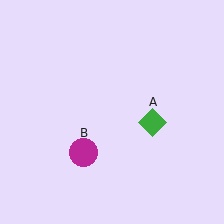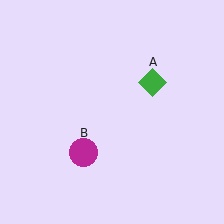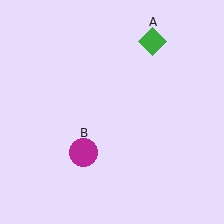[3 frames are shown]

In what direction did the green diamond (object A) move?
The green diamond (object A) moved up.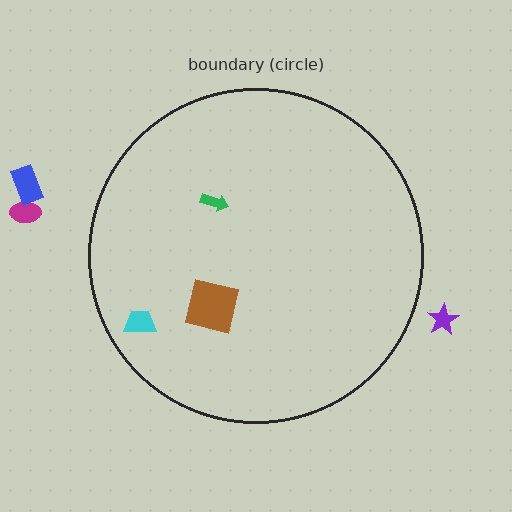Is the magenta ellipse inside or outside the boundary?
Outside.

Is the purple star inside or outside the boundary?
Outside.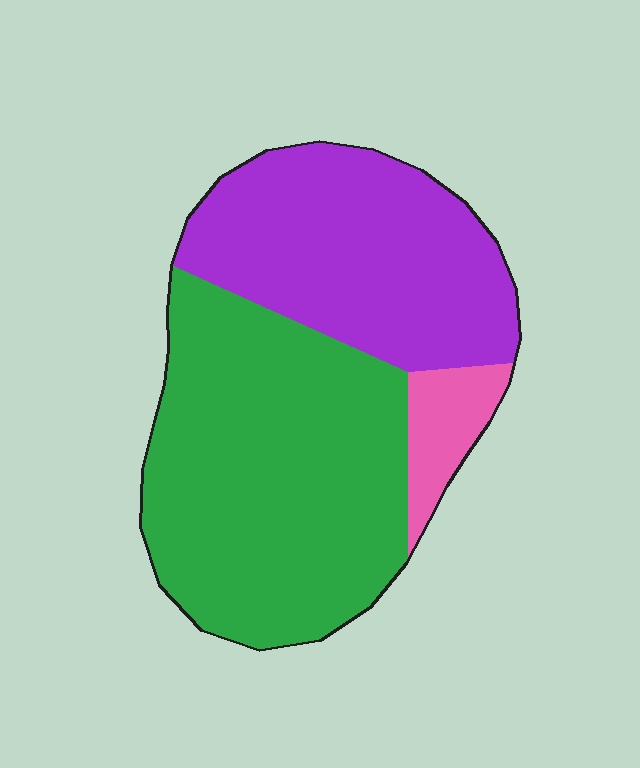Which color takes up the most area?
Green, at roughly 55%.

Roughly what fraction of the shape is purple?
Purple covers roughly 40% of the shape.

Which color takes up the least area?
Pink, at roughly 5%.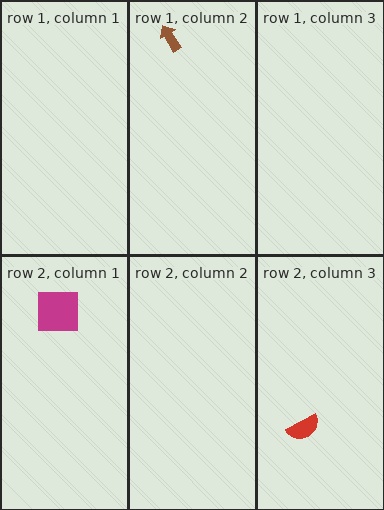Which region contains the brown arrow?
The row 1, column 2 region.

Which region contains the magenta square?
The row 2, column 1 region.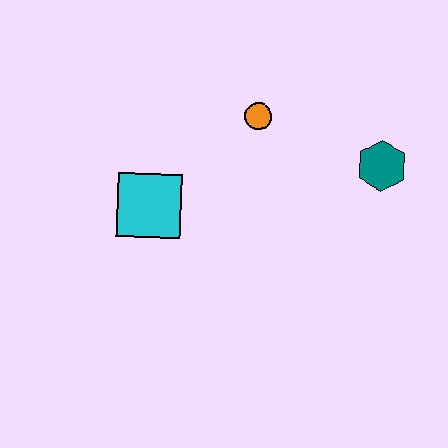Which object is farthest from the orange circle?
The cyan square is farthest from the orange circle.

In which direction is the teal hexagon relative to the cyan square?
The teal hexagon is to the right of the cyan square.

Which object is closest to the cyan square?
The orange circle is closest to the cyan square.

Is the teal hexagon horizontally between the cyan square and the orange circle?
No